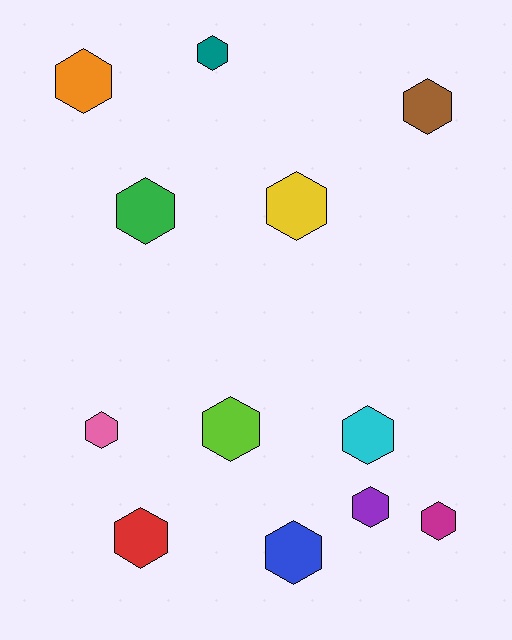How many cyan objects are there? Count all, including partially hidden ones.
There is 1 cyan object.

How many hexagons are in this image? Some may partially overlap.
There are 12 hexagons.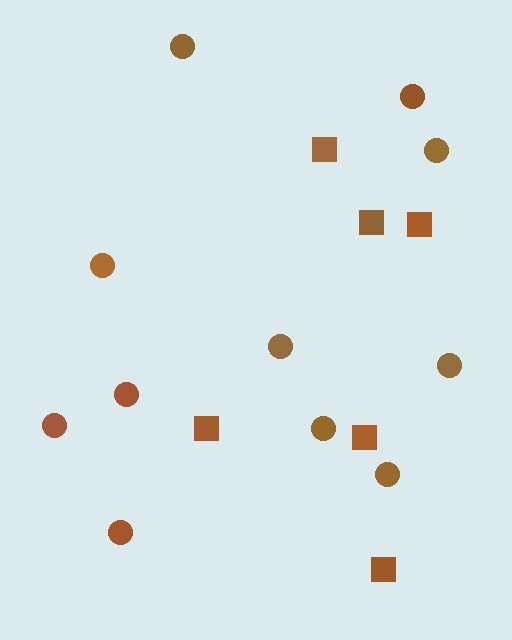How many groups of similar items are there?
There are 2 groups: one group of circles (11) and one group of squares (6).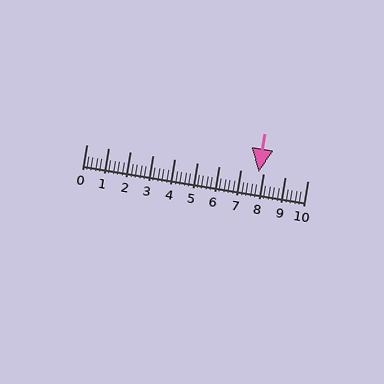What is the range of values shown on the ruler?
The ruler shows values from 0 to 10.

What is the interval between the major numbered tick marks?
The major tick marks are spaced 1 units apart.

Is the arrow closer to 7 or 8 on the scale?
The arrow is closer to 8.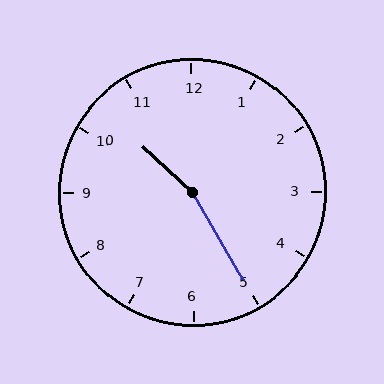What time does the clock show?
10:25.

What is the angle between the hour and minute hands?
Approximately 162 degrees.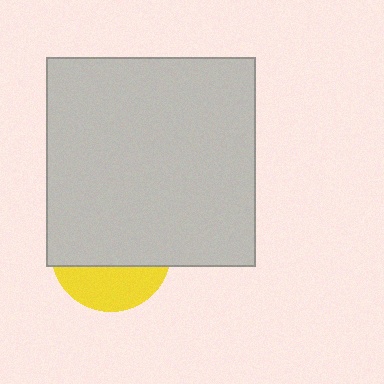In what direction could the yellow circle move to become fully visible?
The yellow circle could move down. That would shift it out from behind the light gray square entirely.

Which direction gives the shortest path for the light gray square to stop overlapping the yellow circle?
Moving up gives the shortest separation.